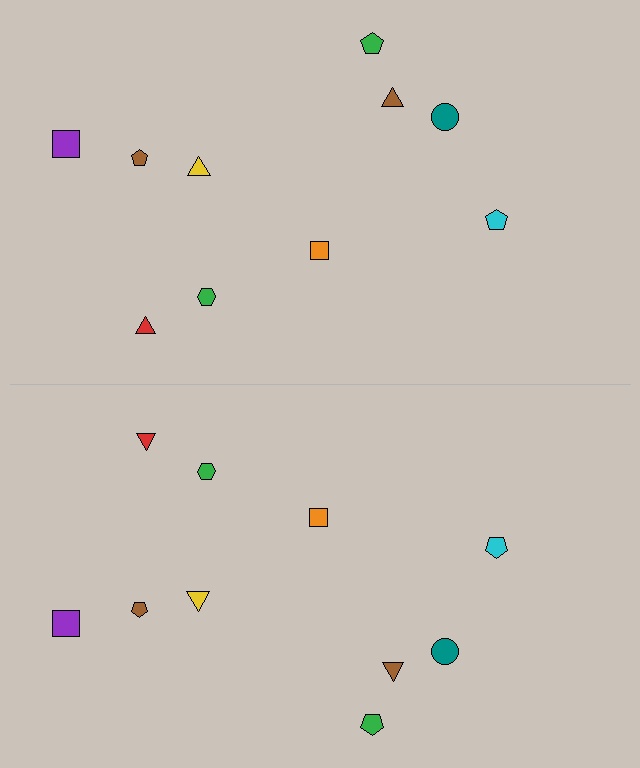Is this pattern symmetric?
Yes, this pattern has bilateral (reflection) symmetry.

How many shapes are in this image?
There are 20 shapes in this image.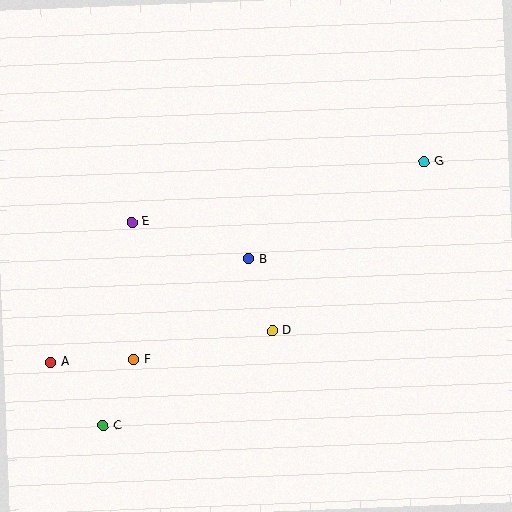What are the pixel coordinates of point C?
Point C is at (103, 426).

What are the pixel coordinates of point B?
Point B is at (249, 259).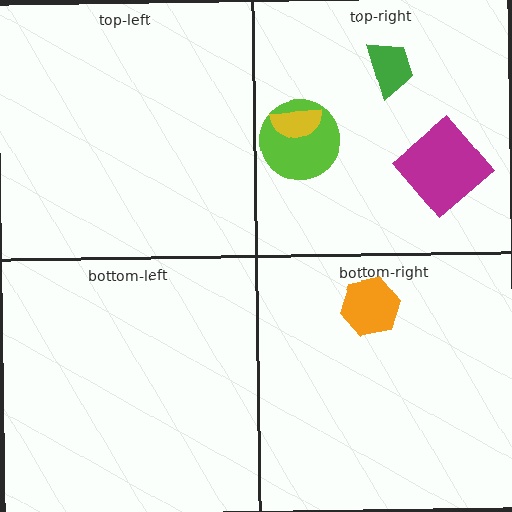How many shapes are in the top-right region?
4.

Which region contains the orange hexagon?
The bottom-right region.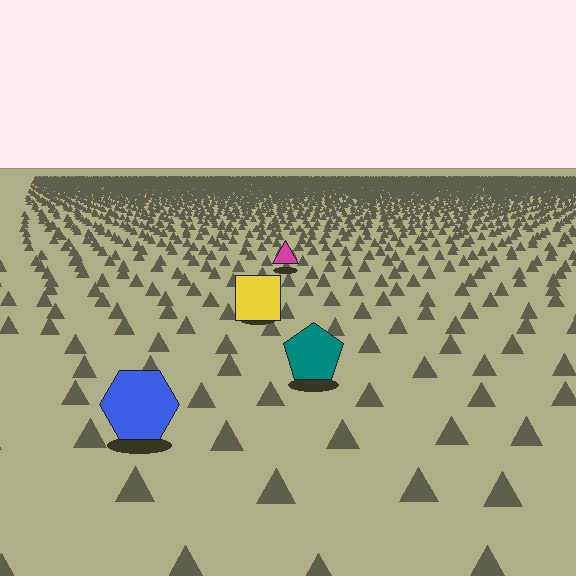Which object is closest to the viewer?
The blue hexagon is closest. The texture marks near it are larger and more spread out.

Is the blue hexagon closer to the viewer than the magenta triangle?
Yes. The blue hexagon is closer — you can tell from the texture gradient: the ground texture is coarser near it.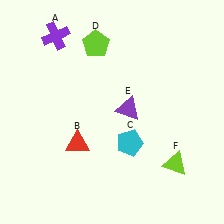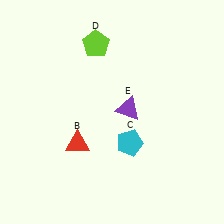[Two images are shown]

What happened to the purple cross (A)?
The purple cross (A) was removed in Image 2. It was in the top-left area of Image 1.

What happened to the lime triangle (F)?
The lime triangle (F) was removed in Image 2. It was in the bottom-right area of Image 1.